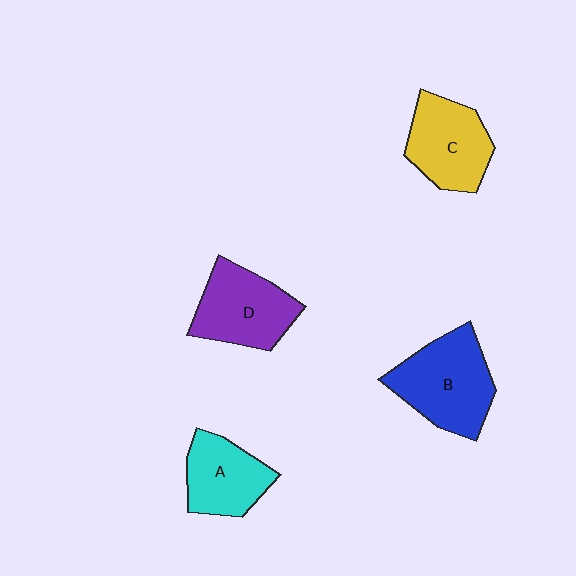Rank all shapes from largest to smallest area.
From largest to smallest: B (blue), D (purple), C (yellow), A (cyan).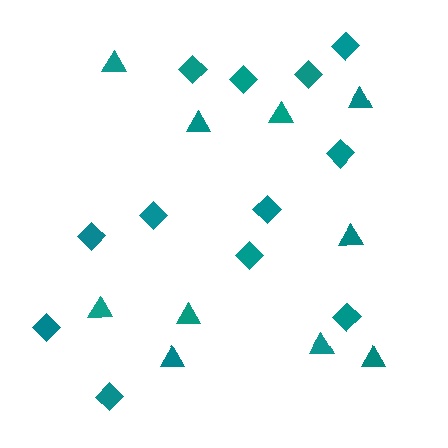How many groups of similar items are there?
There are 2 groups: one group of diamonds (12) and one group of triangles (10).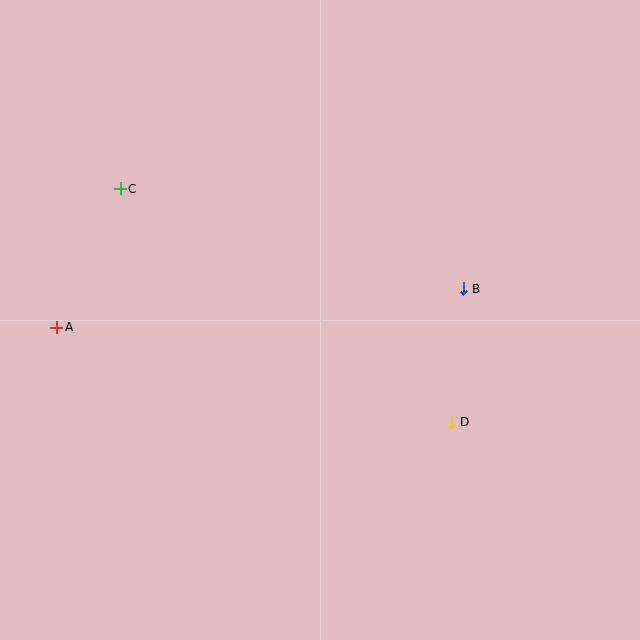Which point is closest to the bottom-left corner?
Point A is closest to the bottom-left corner.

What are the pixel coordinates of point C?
Point C is at (120, 189).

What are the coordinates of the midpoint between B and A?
The midpoint between B and A is at (260, 308).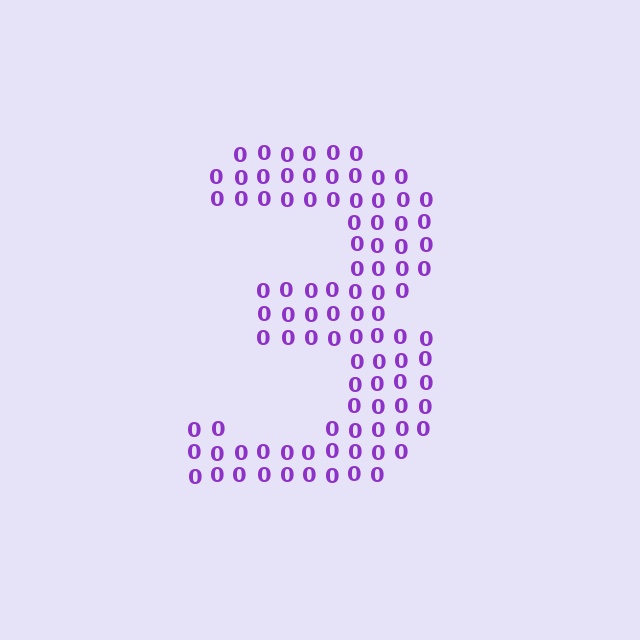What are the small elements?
The small elements are digit 0's.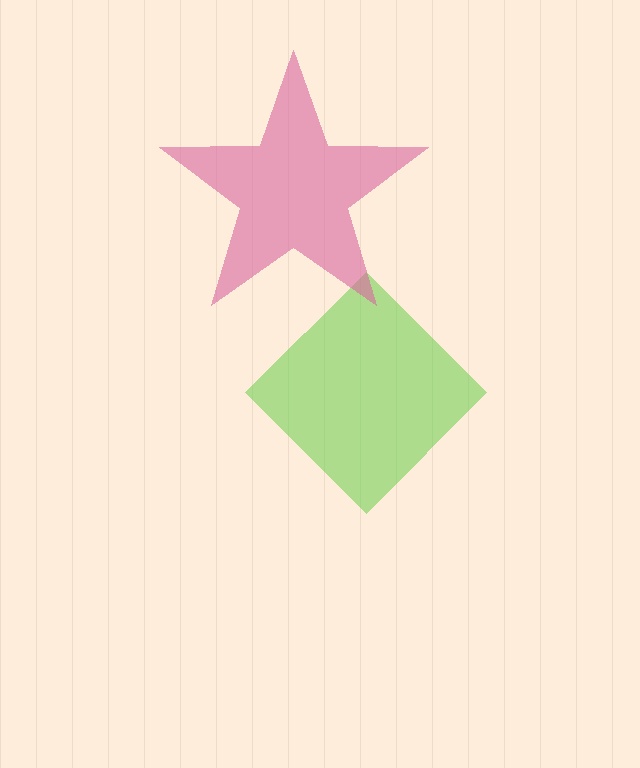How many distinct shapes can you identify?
There are 2 distinct shapes: a lime diamond, a pink star.